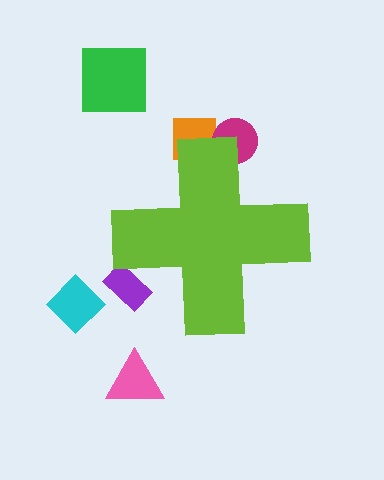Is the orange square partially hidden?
Yes, the orange square is partially hidden behind the lime cross.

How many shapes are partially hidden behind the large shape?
3 shapes are partially hidden.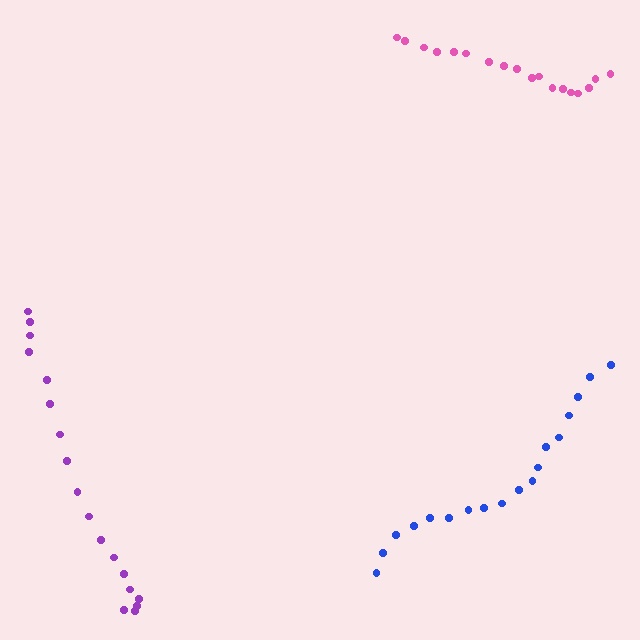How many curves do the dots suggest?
There are 3 distinct paths.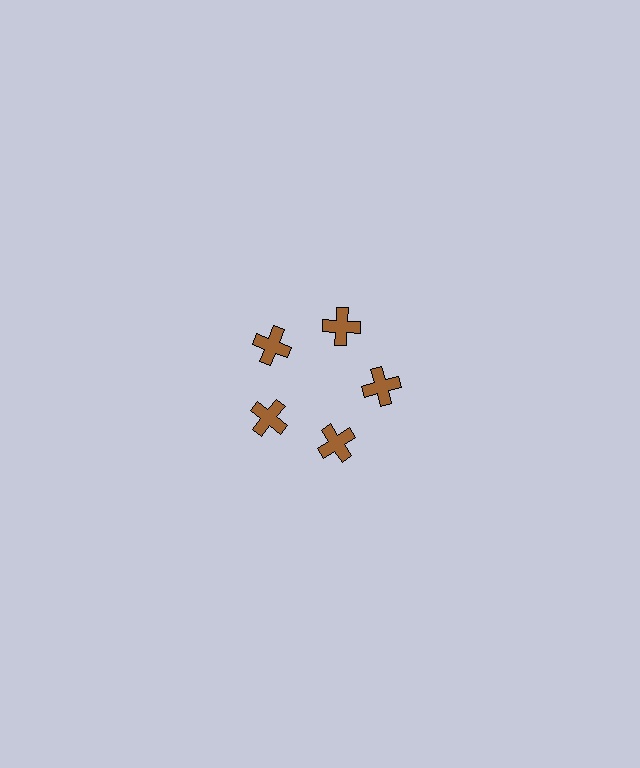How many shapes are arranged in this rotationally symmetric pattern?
There are 5 shapes, arranged in 5 groups of 1.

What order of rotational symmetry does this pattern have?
This pattern has 5-fold rotational symmetry.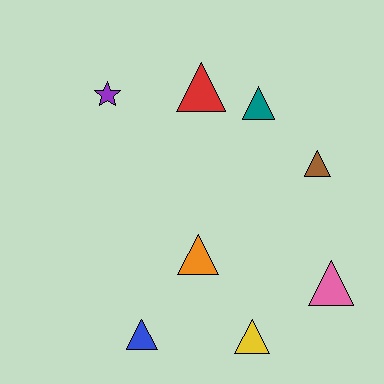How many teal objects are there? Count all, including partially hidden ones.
There is 1 teal object.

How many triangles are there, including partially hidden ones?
There are 7 triangles.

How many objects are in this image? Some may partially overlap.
There are 8 objects.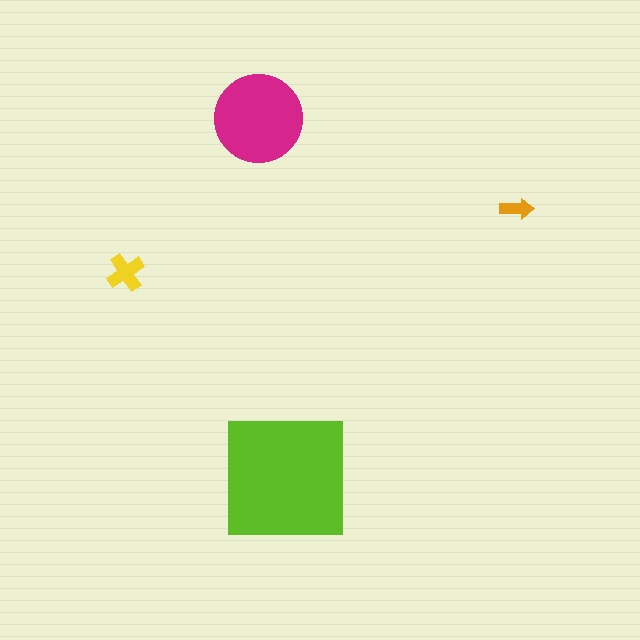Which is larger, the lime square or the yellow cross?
The lime square.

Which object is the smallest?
The orange arrow.